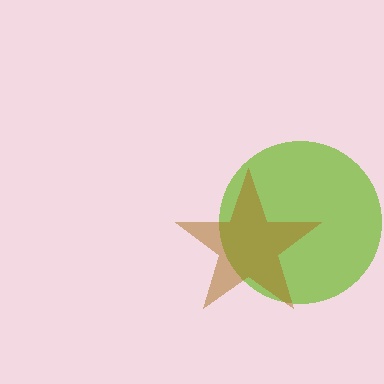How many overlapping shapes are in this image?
There are 2 overlapping shapes in the image.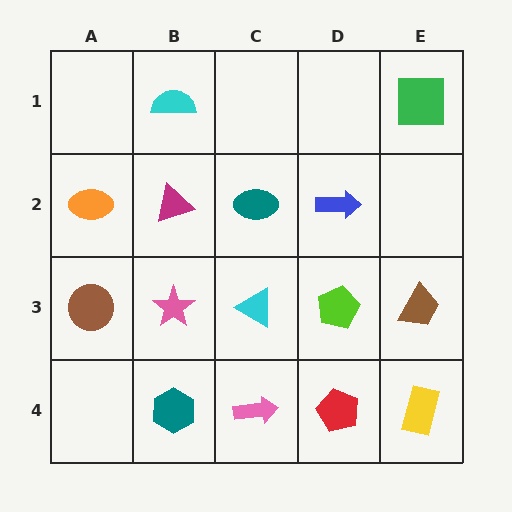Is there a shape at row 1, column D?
No, that cell is empty.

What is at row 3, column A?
A brown circle.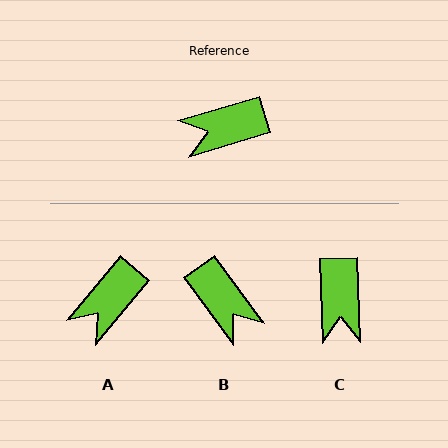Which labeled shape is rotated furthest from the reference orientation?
B, about 109 degrees away.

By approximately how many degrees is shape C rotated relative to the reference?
Approximately 75 degrees counter-clockwise.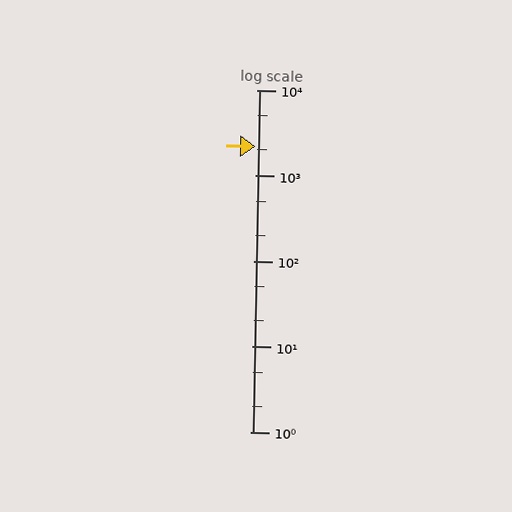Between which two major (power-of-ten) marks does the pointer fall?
The pointer is between 1000 and 10000.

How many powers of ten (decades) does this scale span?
The scale spans 4 decades, from 1 to 10000.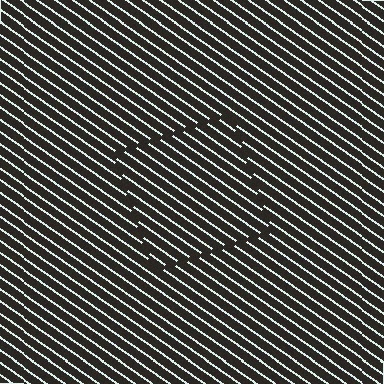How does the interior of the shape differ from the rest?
The interior of the shape contains the same grating, shifted by half a period — the contour is defined by the phase discontinuity where line-ends from the inner and outer gratings abut.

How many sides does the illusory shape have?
4 sides — the line-ends trace a square.